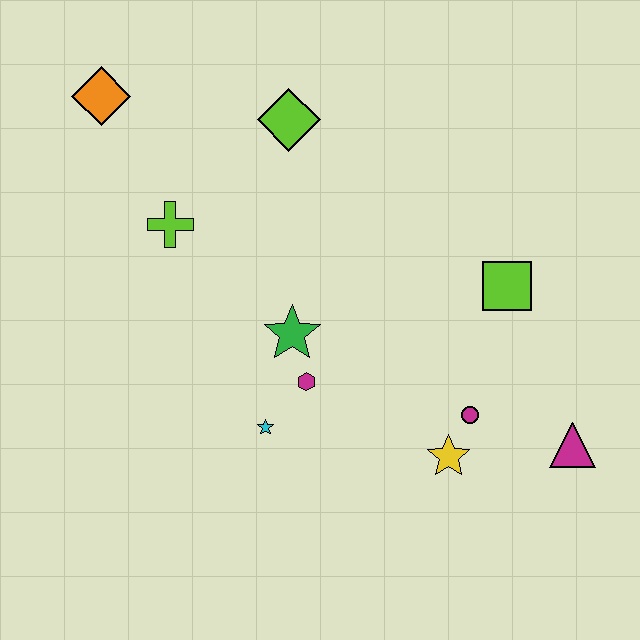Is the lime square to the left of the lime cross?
No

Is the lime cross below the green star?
No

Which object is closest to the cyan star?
The magenta hexagon is closest to the cyan star.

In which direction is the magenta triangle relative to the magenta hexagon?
The magenta triangle is to the right of the magenta hexagon.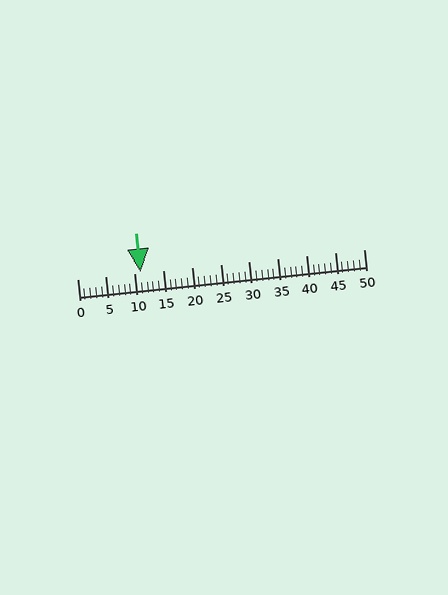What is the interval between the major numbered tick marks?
The major tick marks are spaced 5 units apart.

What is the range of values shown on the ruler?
The ruler shows values from 0 to 50.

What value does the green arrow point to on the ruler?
The green arrow points to approximately 11.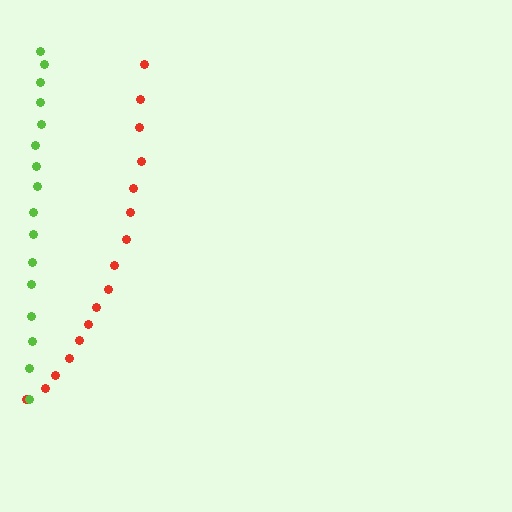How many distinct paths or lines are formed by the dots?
There are 2 distinct paths.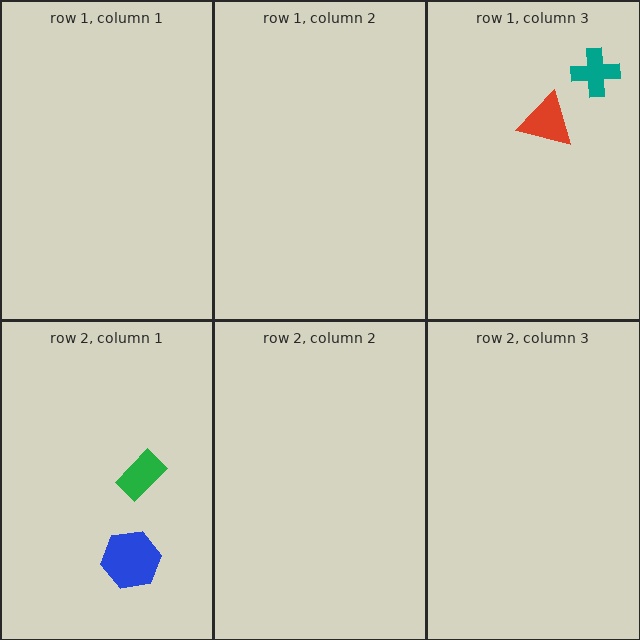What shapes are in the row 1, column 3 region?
The red triangle, the teal cross.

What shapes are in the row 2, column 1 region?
The blue hexagon, the green rectangle.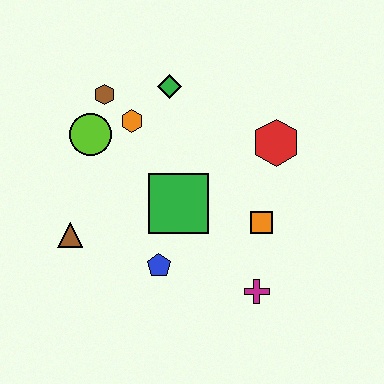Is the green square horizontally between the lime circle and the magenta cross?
Yes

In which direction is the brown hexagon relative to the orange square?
The brown hexagon is to the left of the orange square.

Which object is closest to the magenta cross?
The orange square is closest to the magenta cross.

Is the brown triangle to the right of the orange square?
No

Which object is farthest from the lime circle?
The magenta cross is farthest from the lime circle.